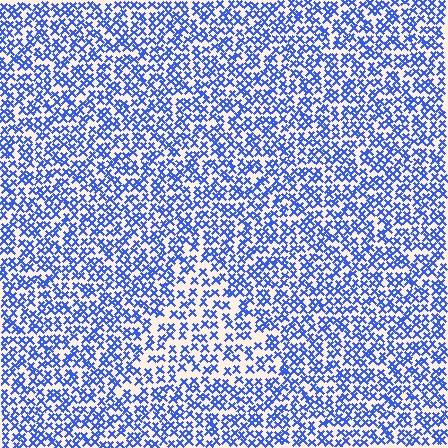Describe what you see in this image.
The image contains small blue elements arranged at two different densities. A triangle-shaped region is visible where the elements are less densely packed than the surrounding area.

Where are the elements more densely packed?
The elements are more densely packed outside the triangle boundary.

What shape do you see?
I see a triangle.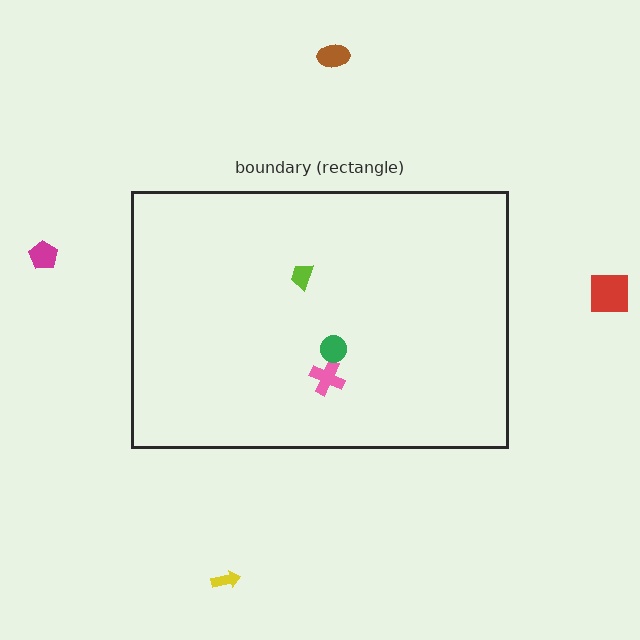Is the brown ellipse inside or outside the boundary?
Outside.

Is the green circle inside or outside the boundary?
Inside.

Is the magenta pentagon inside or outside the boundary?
Outside.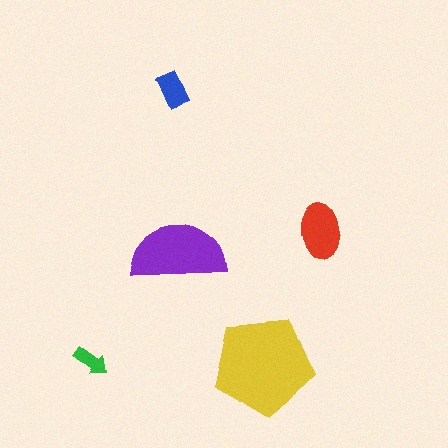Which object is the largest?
The yellow pentagon.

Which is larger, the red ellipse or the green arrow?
The red ellipse.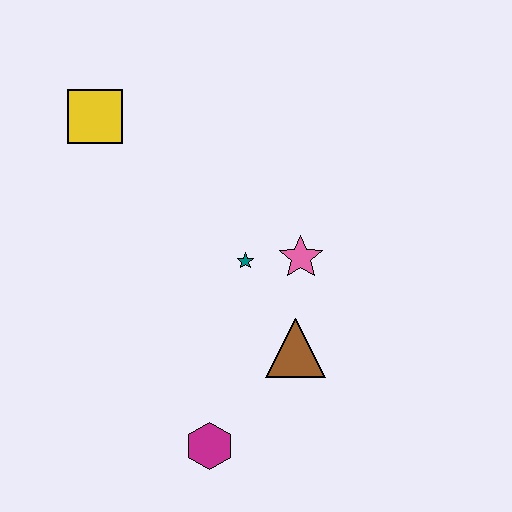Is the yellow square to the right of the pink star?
No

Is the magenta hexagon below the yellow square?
Yes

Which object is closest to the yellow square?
The teal star is closest to the yellow square.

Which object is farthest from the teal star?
The yellow square is farthest from the teal star.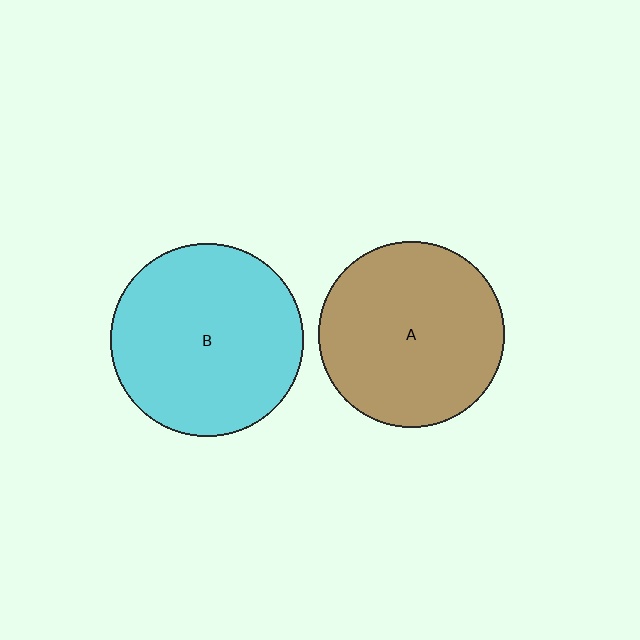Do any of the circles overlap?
No, none of the circles overlap.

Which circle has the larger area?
Circle B (cyan).